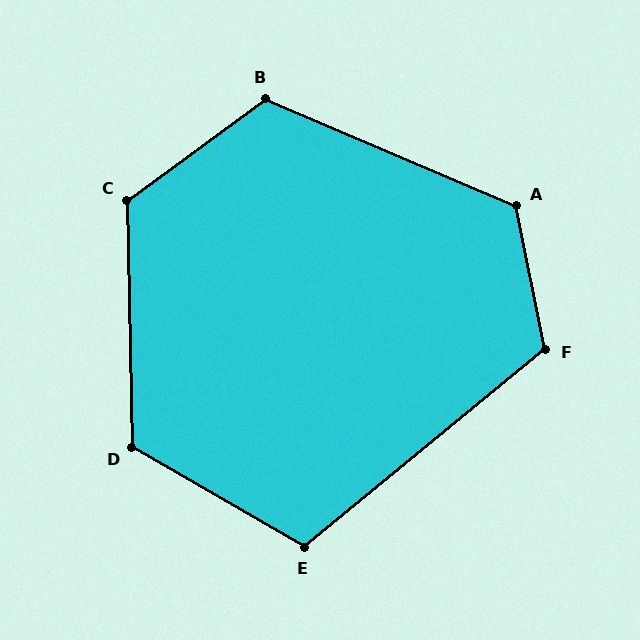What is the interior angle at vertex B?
Approximately 121 degrees (obtuse).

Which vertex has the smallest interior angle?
E, at approximately 111 degrees.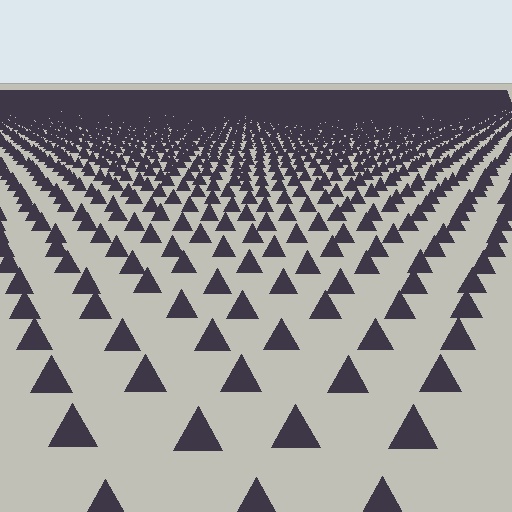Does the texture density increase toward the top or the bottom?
Density increases toward the top.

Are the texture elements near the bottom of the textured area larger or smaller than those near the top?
Larger. Near the bottom, elements are closer to the viewer and appear at a bigger on-screen size.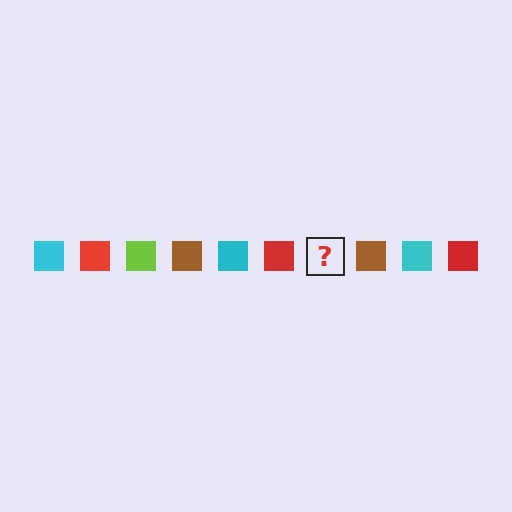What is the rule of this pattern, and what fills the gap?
The rule is that the pattern cycles through cyan, red, lime, brown squares. The gap should be filled with a lime square.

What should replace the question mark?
The question mark should be replaced with a lime square.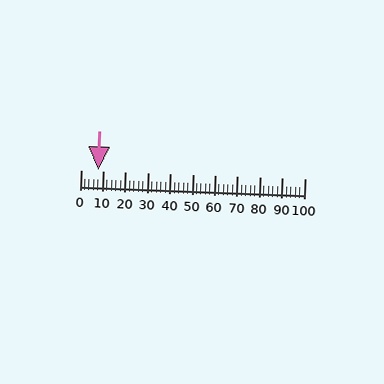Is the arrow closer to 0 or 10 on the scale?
The arrow is closer to 10.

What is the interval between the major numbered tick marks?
The major tick marks are spaced 10 units apart.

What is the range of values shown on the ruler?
The ruler shows values from 0 to 100.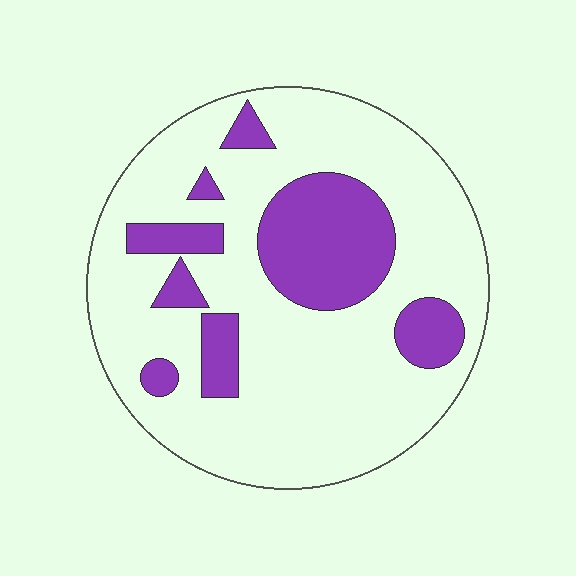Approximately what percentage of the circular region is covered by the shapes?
Approximately 25%.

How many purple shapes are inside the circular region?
8.